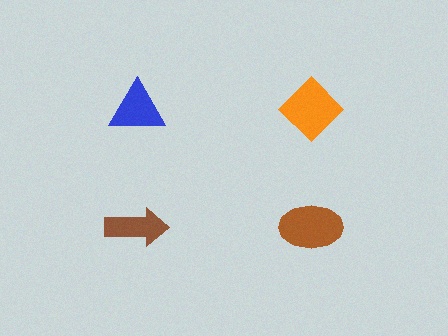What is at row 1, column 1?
A blue triangle.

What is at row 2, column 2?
A brown ellipse.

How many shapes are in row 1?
2 shapes.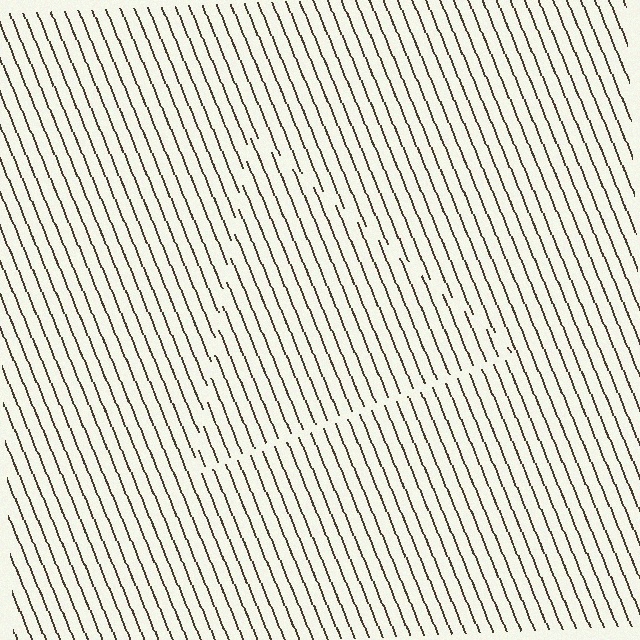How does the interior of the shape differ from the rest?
The interior of the shape contains the same grating, shifted by half a period — the contour is defined by the phase discontinuity where line-ends from the inner and outer gratings abut.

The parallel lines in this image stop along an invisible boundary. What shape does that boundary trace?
An illusory triangle. The interior of the shape contains the same grating, shifted by half a period — the contour is defined by the phase discontinuity where line-ends from the inner and outer gratings abut.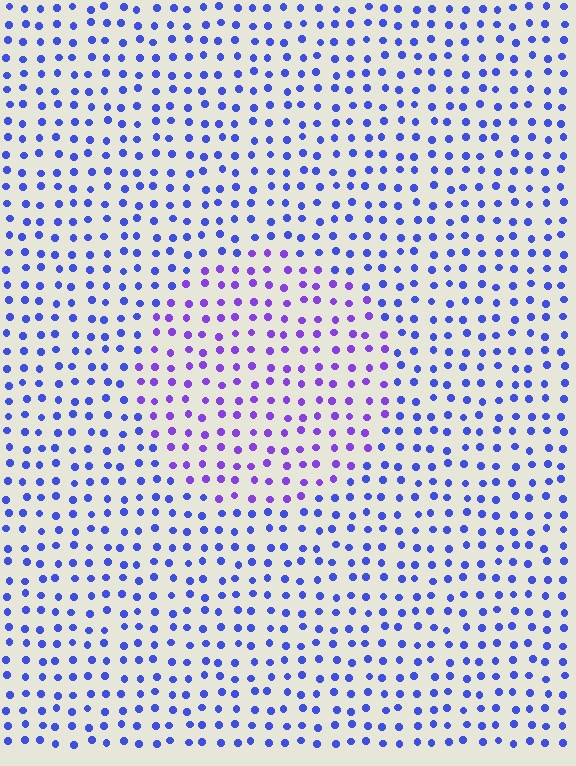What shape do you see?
I see a circle.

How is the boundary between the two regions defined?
The boundary is defined purely by a slight shift in hue (about 33 degrees). Spacing, size, and orientation are identical on both sides.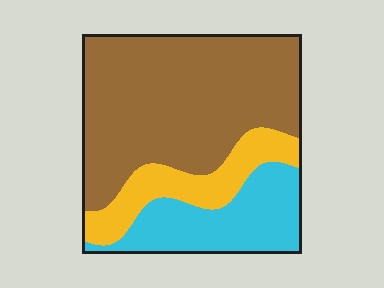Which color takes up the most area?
Brown, at roughly 60%.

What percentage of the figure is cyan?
Cyan takes up about one quarter (1/4) of the figure.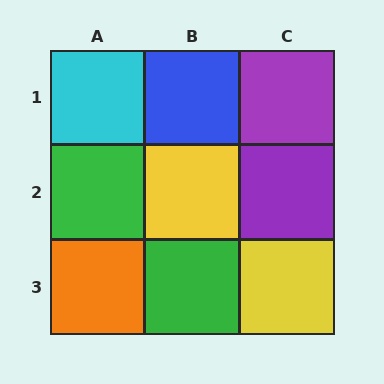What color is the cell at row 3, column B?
Green.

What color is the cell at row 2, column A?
Green.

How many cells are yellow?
2 cells are yellow.